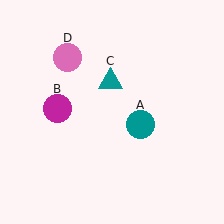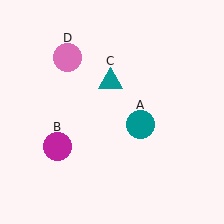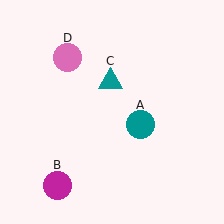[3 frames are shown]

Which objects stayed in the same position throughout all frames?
Teal circle (object A) and teal triangle (object C) and pink circle (object D) remained stationary.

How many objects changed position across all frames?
1 object changed position: magenta circle (object B).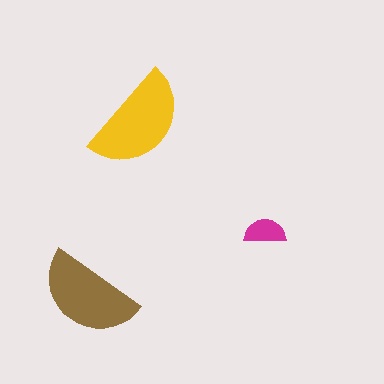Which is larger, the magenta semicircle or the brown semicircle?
The brown one.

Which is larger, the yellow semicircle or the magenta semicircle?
The yellow one.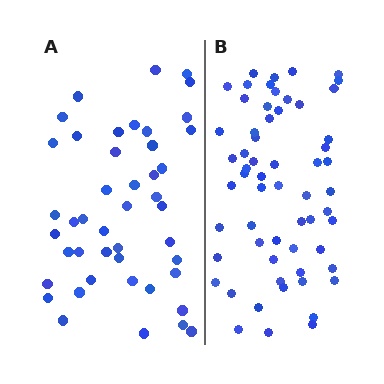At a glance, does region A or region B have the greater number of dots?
Region B (the right region) has more dots.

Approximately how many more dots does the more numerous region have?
Region B has approximately 15 more dots than region A.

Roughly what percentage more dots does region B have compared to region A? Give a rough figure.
About 35% more.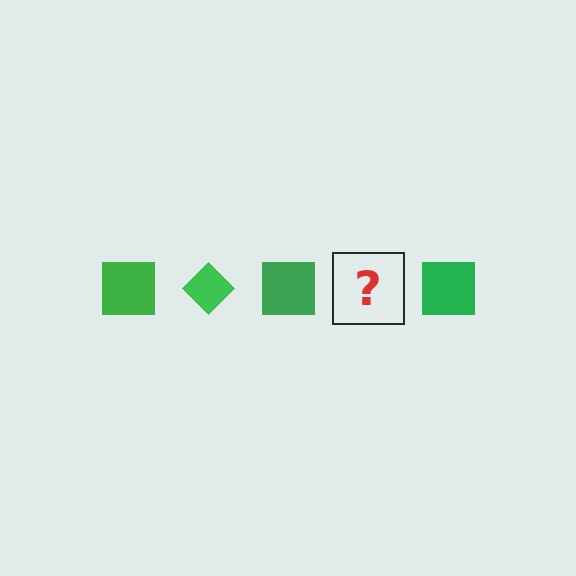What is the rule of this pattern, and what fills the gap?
The rule is that the pattern cycles through square, diamond shapes in green. The gap should be filled with a green diamond.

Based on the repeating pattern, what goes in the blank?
The blank should be a green diamond.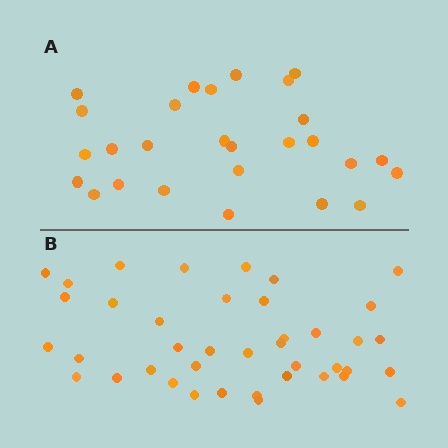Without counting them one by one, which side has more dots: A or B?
Region B (the bottom region) has more dots.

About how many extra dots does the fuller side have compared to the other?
Region B has approximately 15 more dots than region A.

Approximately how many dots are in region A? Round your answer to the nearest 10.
About 30 dots. (The exact count is 27, which rounds to 30.)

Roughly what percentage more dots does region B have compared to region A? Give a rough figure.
About 50% more.